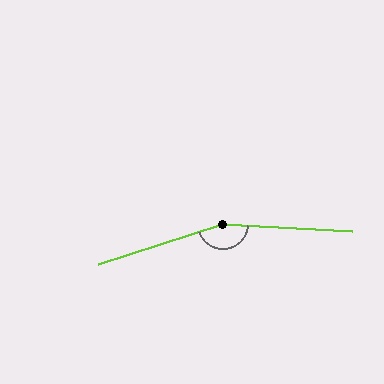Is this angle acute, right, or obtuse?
It is obtuse.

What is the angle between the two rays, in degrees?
Approximately 159 degrees.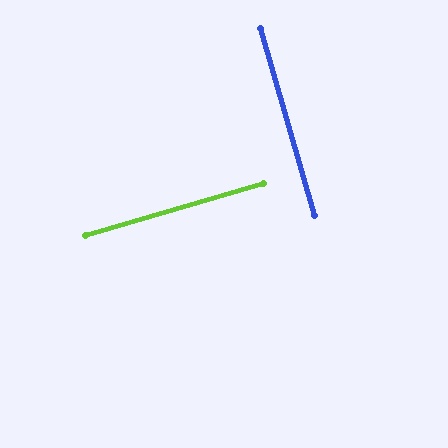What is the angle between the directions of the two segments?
Approximately 90 degrees.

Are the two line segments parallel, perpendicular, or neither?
Perpendicular — they meet at approximately 90°.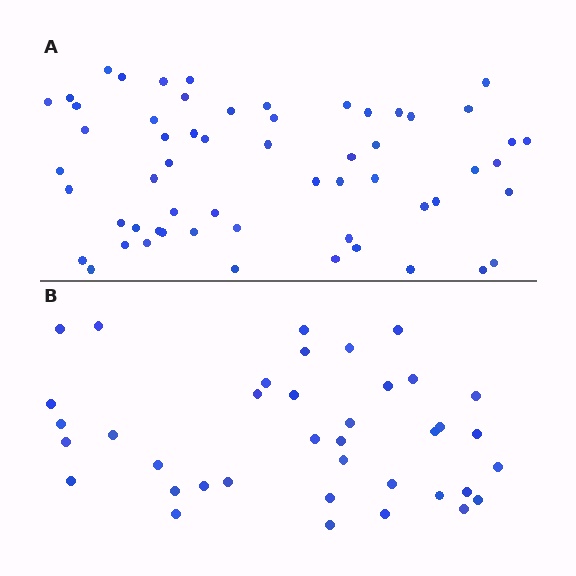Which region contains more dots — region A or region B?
Region A (the top region) has more dots.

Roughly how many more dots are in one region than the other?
Region A has approximately 20 more dots than region B.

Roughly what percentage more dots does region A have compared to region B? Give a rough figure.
About 55% more.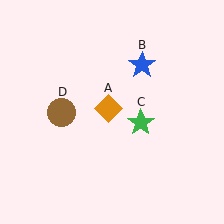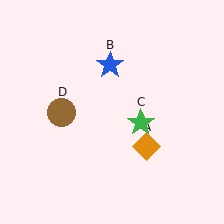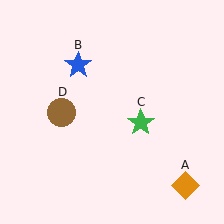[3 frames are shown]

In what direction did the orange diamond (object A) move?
The orange diamond (object A) moved down and to the right.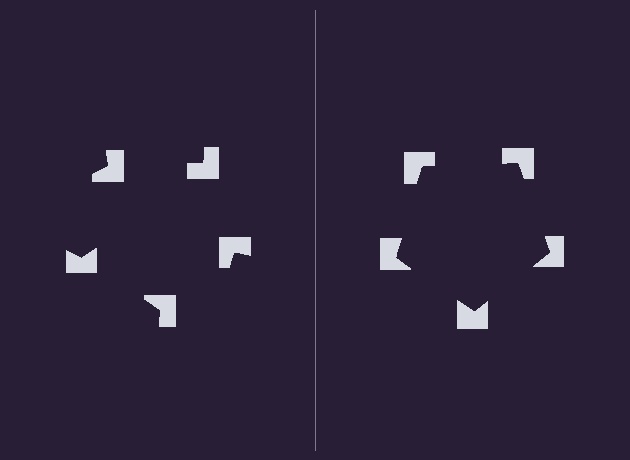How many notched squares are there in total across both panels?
10 — 5 on each side.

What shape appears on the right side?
An illusory pentagon.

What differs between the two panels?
The notched squares are positioned identically on both sides; only the wedge orientations differ. On the right they align to a pentagon; on the left they are misaligned.